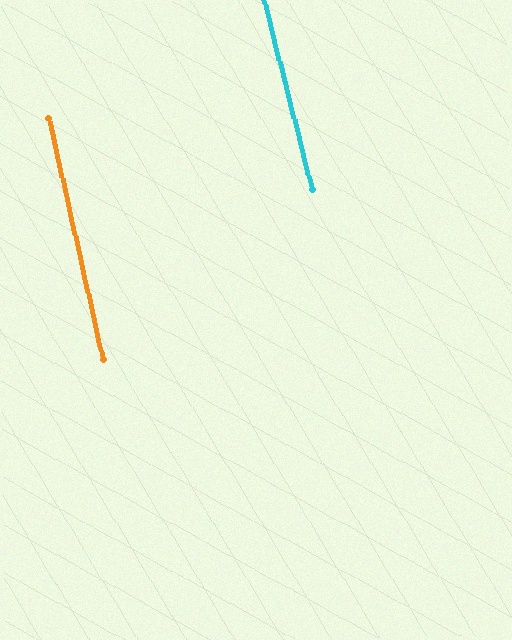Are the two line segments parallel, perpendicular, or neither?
Parallel — their directions differ by only 1.5°.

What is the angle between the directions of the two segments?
Approximately 2 degrees.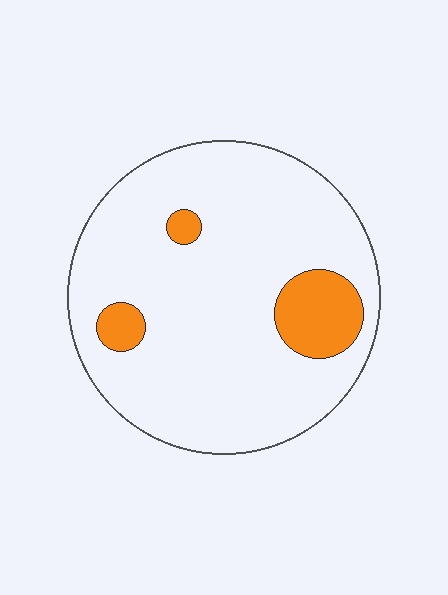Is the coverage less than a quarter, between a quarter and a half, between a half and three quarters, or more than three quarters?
Less than a quarter.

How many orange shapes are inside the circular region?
3.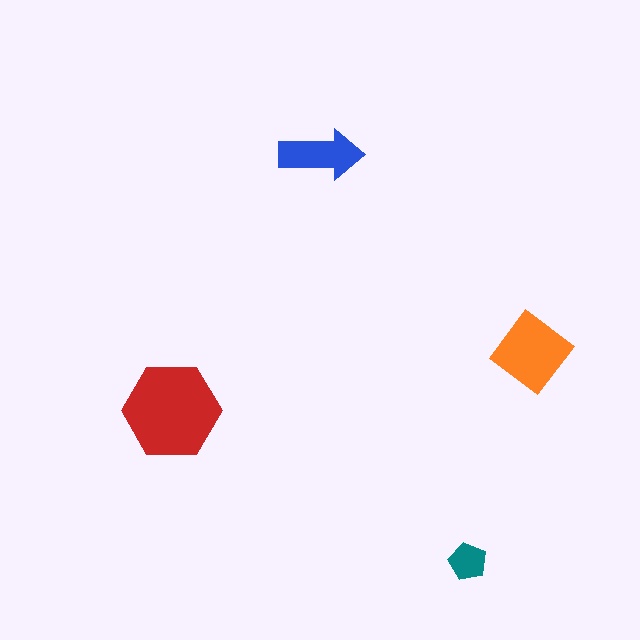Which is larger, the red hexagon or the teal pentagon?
The red hexagon.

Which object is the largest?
The red hexagon.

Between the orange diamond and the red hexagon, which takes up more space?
The red hexagon.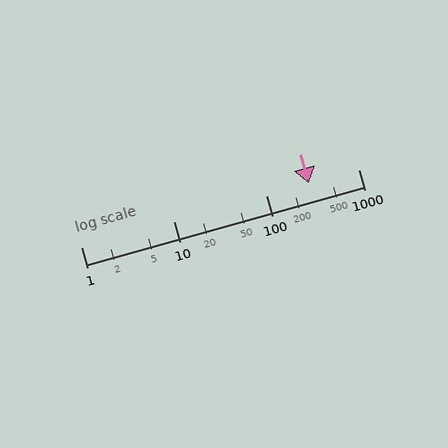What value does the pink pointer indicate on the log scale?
The pointer indicates approximately 290.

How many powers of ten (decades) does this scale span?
The scale spans 3 decades, from 1 to 1000.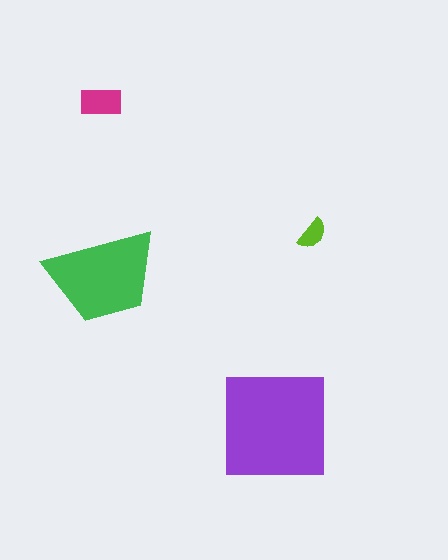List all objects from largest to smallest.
The purple square, the green trapezoid, the magenta rectangle, the lime semicircle.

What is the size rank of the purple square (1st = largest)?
1st.